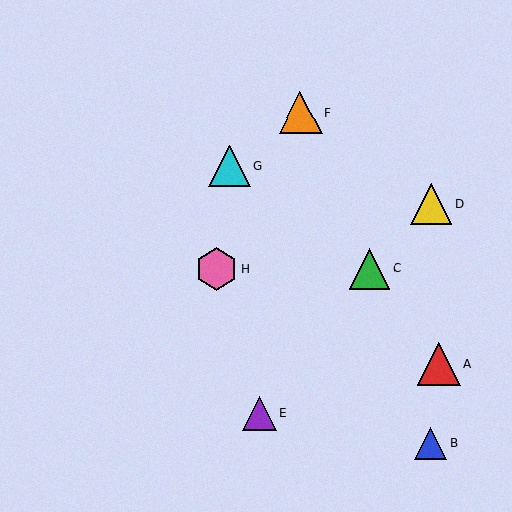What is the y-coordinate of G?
Object G is at y≈166.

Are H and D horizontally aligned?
No, H is at y≈269 and D is at y≈204.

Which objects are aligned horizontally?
Objects C, H are aligned horizontally.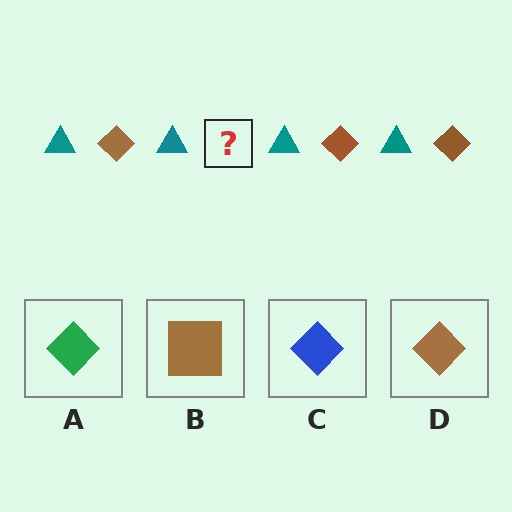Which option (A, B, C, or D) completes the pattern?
D.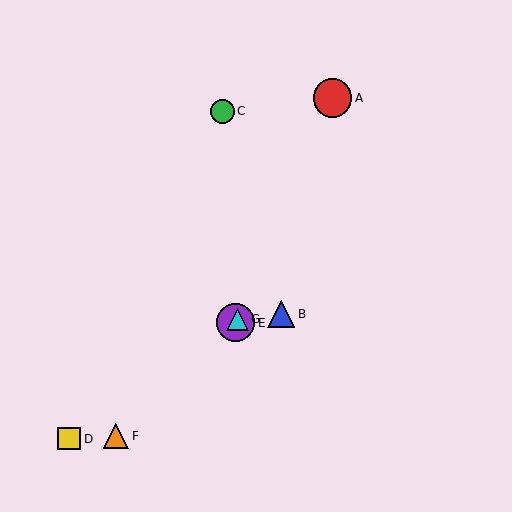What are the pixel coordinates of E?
Object E is at (236, 323).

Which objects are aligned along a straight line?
Objects A, E, G are aligned along a straight line.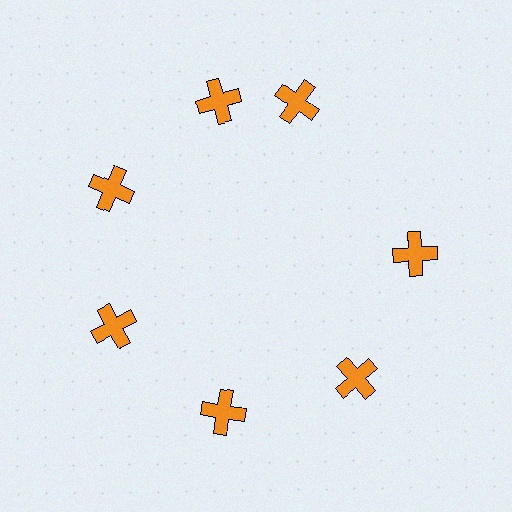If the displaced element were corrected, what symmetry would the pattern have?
It would have 7-fold rotational symmetry — the pattern would map onto itself every 51 degrees.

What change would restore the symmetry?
The symmetry would be restored by rotating it back into even spacing with its neighbors so that all 7 crosses sit at equal angles and equal distance from the center.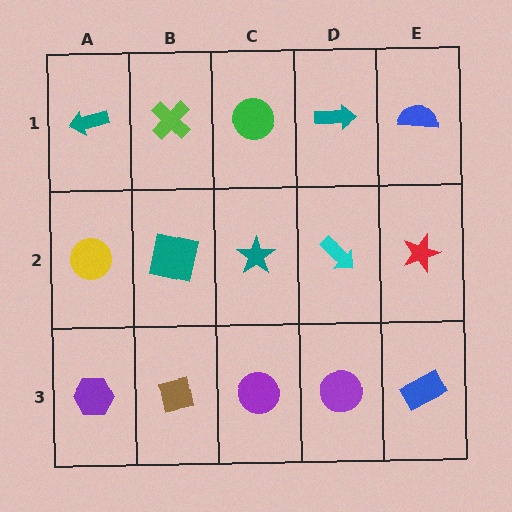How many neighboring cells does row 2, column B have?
4.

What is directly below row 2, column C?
A purple circle.